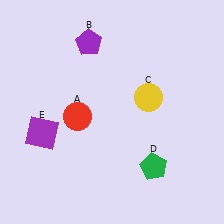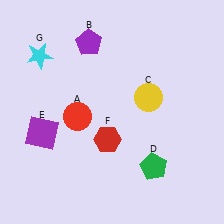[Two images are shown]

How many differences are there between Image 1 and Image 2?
There are 2 differences between the two images.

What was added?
A red hexagon (F), a cyan star (G) were added in Image 2.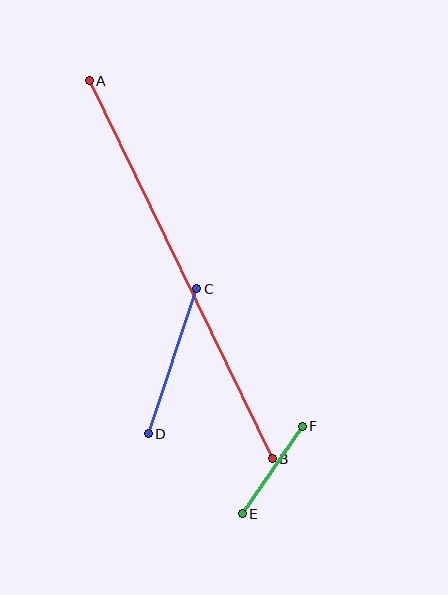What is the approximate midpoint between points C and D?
The midpoint is at approximately (172, 361) pixels.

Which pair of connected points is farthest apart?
Points A and B are farthest apart.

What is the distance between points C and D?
The distance is approximately 153 pixels.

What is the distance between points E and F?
The distance is approximately 106 pixels.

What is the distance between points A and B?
The distance is approximately 420 pixels.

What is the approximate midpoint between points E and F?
The midpoint is at approximately (272, 470) pixels.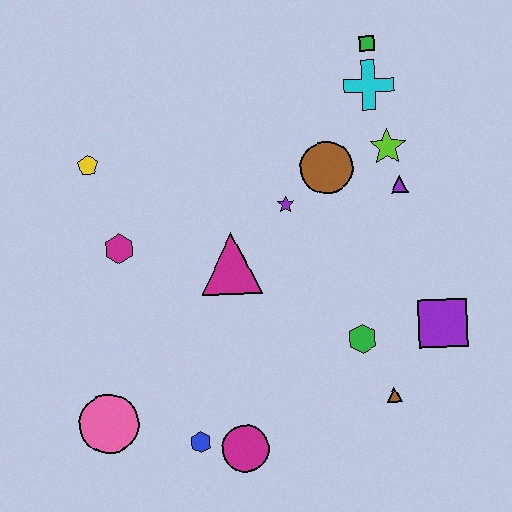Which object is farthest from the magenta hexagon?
The purple square is farthest from the magenta hexagon.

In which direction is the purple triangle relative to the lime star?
The purple triangle is below the lime star.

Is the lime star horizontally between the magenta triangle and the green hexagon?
No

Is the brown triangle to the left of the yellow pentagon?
No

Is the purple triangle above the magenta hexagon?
Yes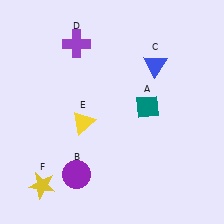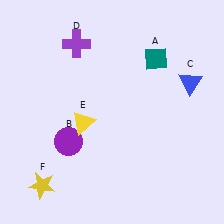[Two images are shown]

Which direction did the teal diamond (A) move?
The teal diamond (A) moved up.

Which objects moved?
The objects that moved are: the teal diamond (A), the purple circle (B), the blue triangle (C).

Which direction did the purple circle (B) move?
The purple circle (B) moved up.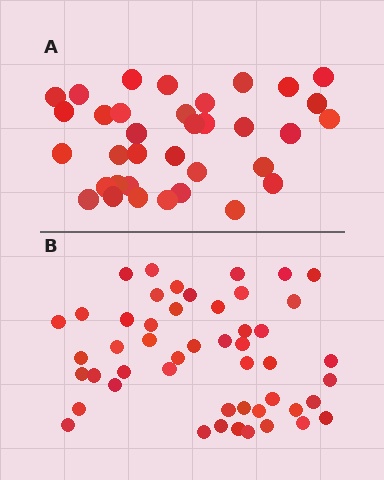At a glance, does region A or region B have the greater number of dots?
Region B (the bottom region) has more dots.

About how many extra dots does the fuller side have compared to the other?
Region B has approximately 15 more dots than region A.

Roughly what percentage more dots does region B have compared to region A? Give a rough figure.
About 40% more.